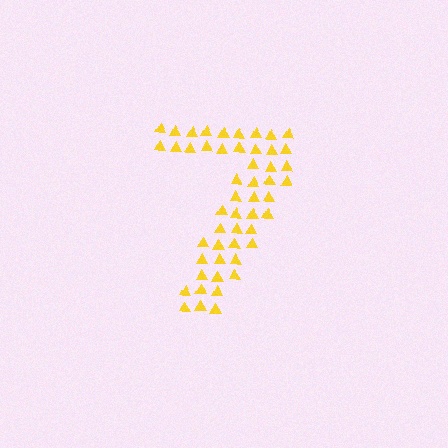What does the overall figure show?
The overall figure shows the digit 7.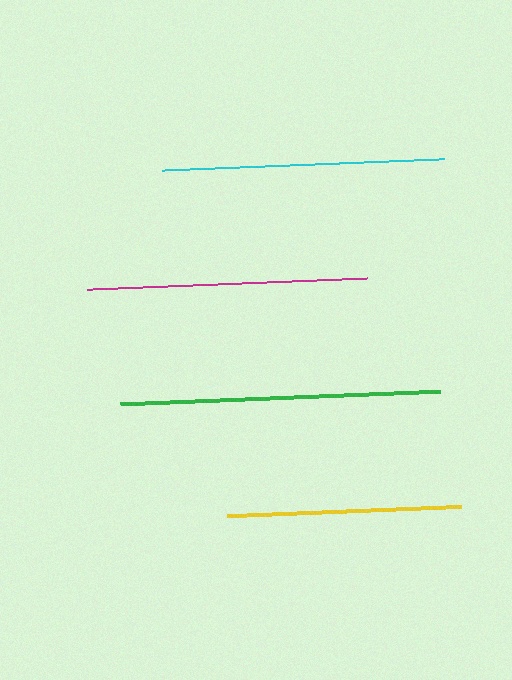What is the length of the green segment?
The green segment is approximately 320 pixels long.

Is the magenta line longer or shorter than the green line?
The green line is longer than the magenta line.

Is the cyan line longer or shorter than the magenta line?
The cyan line is longer than the magenta line.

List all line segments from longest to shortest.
From longest to shortest: green, cyan, magenta, yellow.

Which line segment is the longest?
The green line is the longest at approximately 320 pixels.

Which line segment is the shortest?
The yellow line is the shortest at approximately 233 pixels.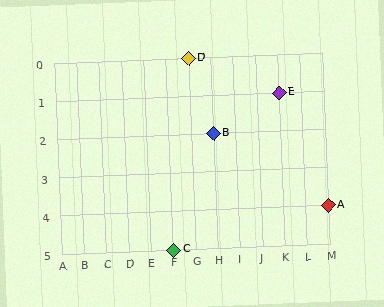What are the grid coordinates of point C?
Point C is at grid coordinates (F, 5).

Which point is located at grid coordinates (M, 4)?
Point A is at (M, 4).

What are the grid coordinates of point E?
Point E is at grid coordinates (K, 1).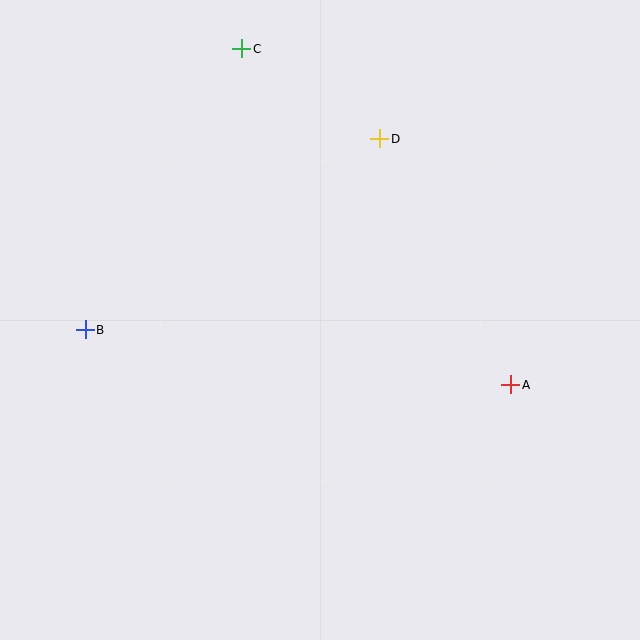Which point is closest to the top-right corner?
Point D is closest to the top-right corner.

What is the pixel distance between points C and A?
The distance between C and A is 430 pixels.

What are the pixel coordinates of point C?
Point C is at (242, 49).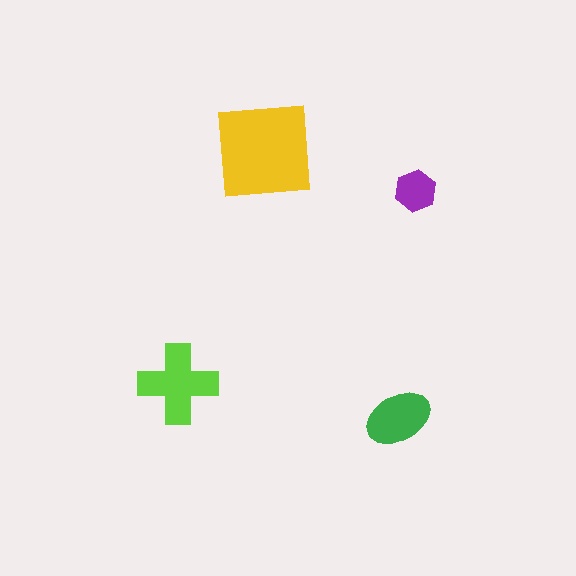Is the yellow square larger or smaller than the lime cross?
Larger.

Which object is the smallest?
The purple hexagon.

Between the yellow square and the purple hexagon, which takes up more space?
The yellow square.